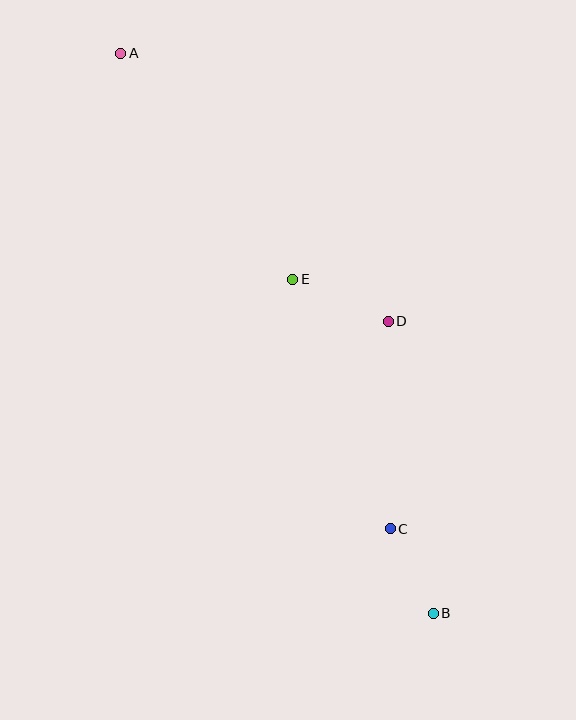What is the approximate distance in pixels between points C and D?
The distance between C and D is approximately 208 pixels.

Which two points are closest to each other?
Points B and C are closest to each other.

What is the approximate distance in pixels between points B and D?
The distance between B and D is approximately 296 pixels.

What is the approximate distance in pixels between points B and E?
The distance between B and E is approximately 362 pixels.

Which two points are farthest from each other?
Points A and B are farthest from each other.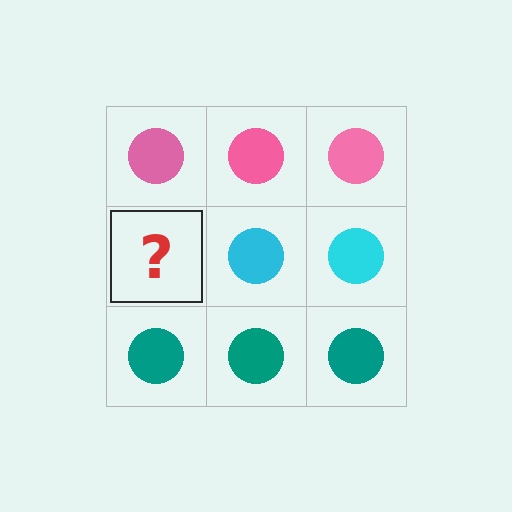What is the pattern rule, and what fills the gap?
The rule is that each row has a consistent color. The gap should be filled with a cyan circle.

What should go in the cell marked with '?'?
The missing cell should contain a cyan circle.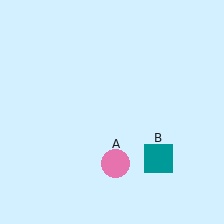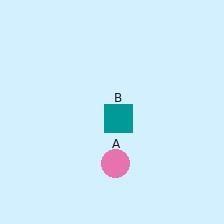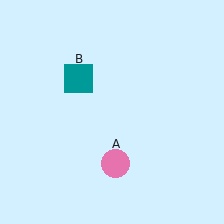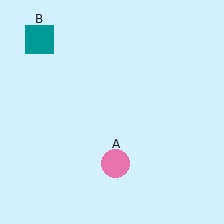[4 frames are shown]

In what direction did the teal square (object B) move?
The teal square (object B) moved up and to the left.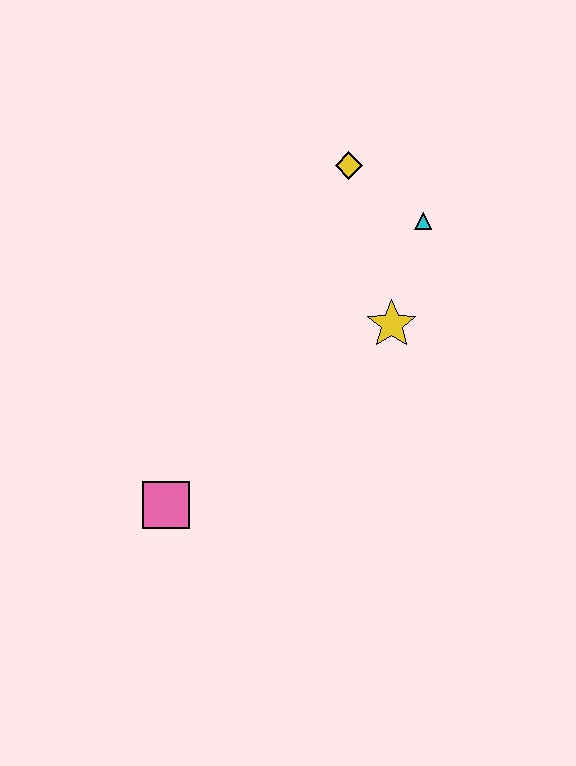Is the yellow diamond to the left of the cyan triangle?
Yes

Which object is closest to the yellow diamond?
The cyan triangle is closest to the yellow diamond.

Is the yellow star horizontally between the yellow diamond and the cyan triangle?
Yes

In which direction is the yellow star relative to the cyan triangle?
The yellow star is below the cyan triangle.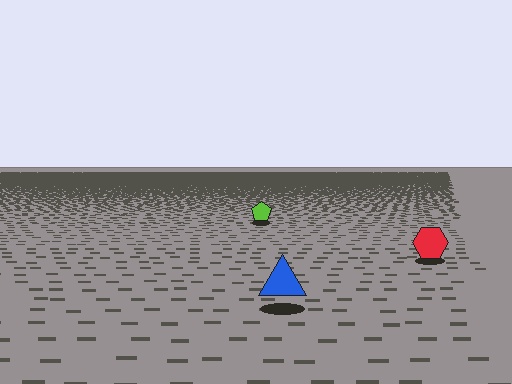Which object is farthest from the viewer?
The lime pentagon is farthest from the viewer. It appears smaller and the ground texture around it is denser.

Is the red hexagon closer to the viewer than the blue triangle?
No. The blue triangle is closer — you can tell from the texture gradient: the ground texture is coarser near it.